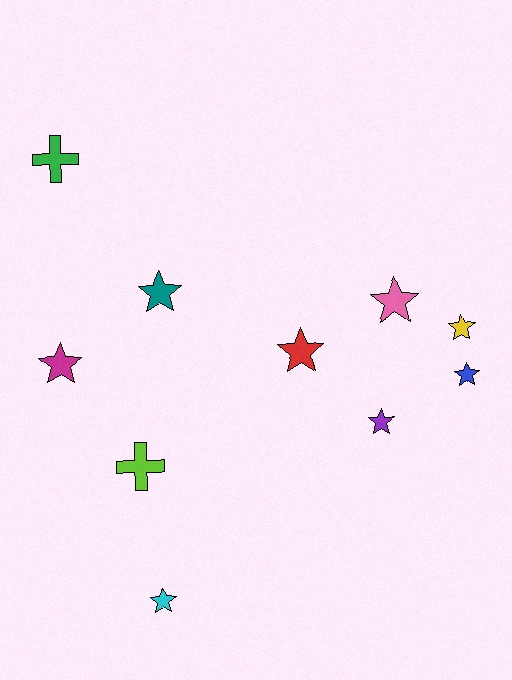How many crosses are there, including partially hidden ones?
There are 2 crosses.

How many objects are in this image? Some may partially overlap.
There are 10 objects.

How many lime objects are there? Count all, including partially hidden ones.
There is 1 lime object.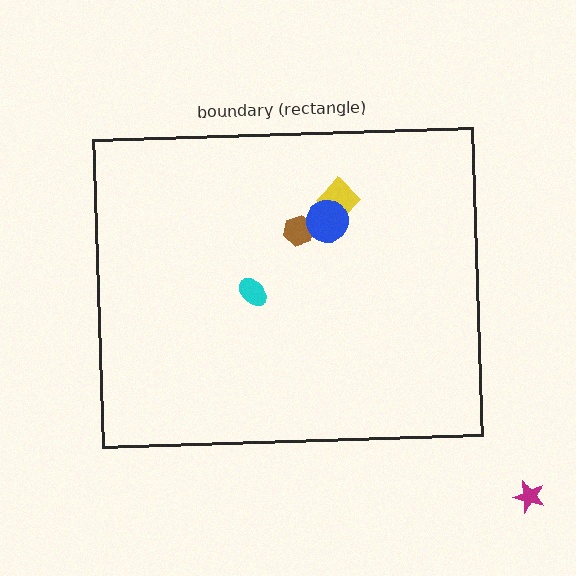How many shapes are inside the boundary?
4 inside, 1 outside.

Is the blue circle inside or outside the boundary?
Inside.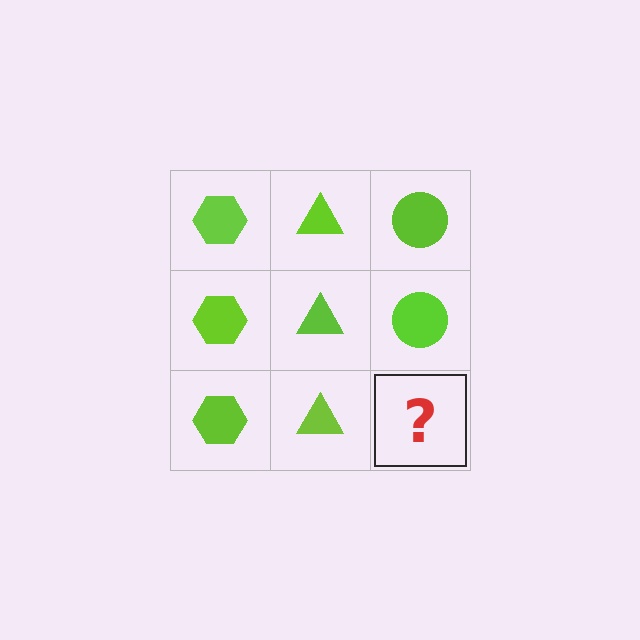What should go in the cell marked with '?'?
The missing cell should contain a lime circle.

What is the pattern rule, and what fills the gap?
The rule is that each column has a consistent shape. The gap should be filled with a lime circle.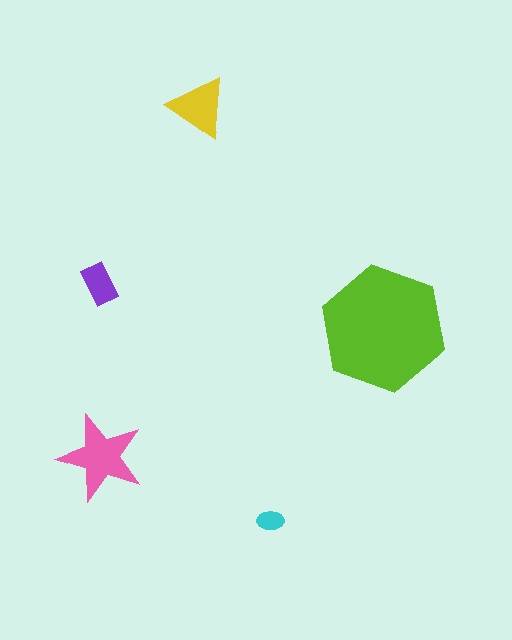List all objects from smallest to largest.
The cyan ellipse, the purple rectangle, the yellow triangle, the pink star, the lime hexagon.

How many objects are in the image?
There are 5 objects in the image.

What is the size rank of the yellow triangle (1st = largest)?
3rd.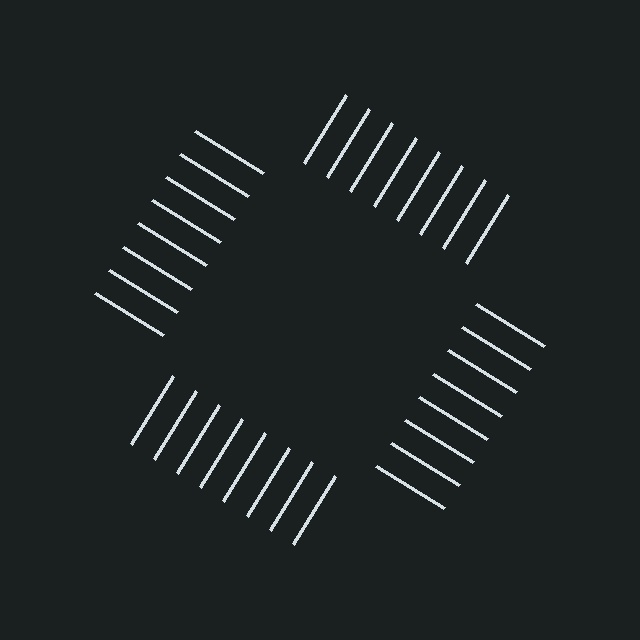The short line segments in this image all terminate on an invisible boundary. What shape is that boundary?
An illusory square — the line segments terminate on its edges but no continuous stroke is drawn.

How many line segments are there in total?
32 — 8 along each of the 4 edges.